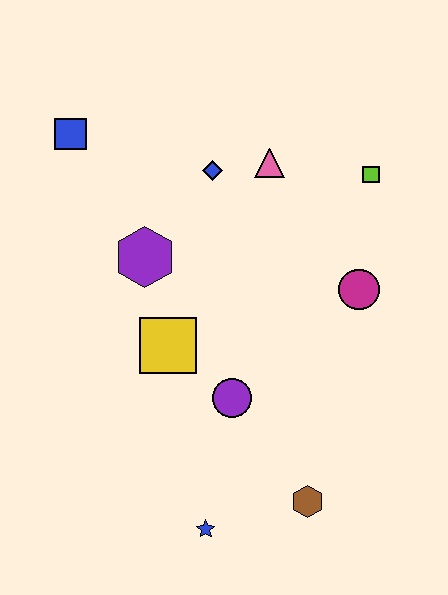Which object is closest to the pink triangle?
The blue diamond is closest to the pink triangle.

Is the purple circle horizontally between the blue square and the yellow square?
No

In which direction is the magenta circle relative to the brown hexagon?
The magenta circle is above the brown hexagon.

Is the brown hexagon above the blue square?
No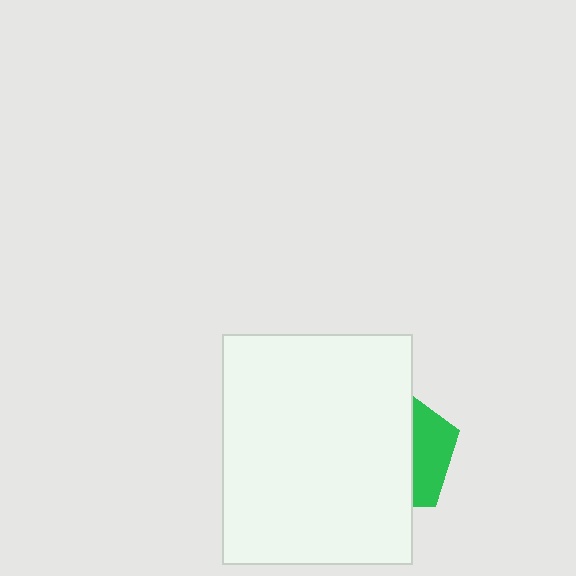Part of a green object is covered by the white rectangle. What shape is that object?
It is a pentagon.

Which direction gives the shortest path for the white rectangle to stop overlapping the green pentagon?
Moving left gives the shortest separation.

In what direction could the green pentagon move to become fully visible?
The green pentagon could move right. That would shift it out from behind the white rectangle entirely.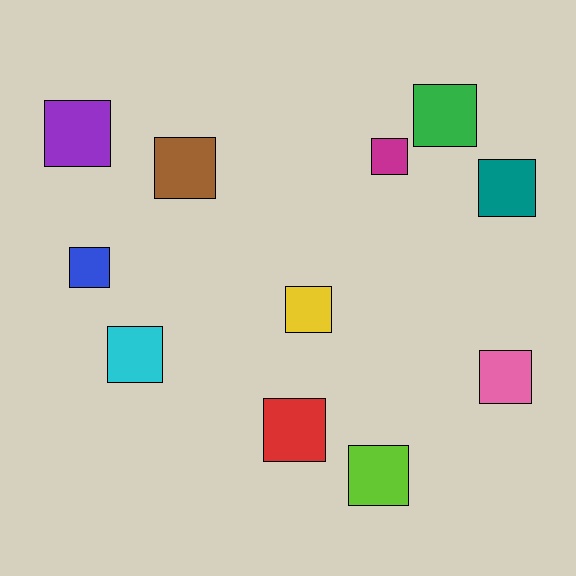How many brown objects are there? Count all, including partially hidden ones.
There is 1 brown object.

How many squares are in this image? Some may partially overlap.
There are 11 squares.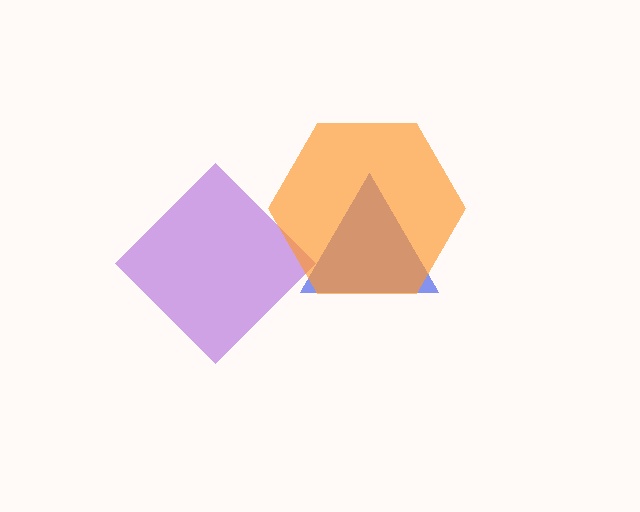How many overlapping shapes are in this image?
There are 3 overlapping shapes in the image.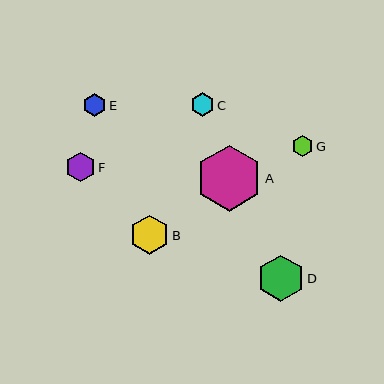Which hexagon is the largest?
Hexagon A is the largest with a size of approximately 66 pixels.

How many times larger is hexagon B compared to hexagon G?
Hexagon B is approximately 1.9 times the size of hexagon G.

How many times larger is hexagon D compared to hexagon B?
Hexagon D is approximately 1.2 times the size of hexagon B.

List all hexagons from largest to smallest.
From largest to smallest: A, D, B, F, C, E, G.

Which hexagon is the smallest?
Hexagon G is the smallest with a size of approximately 21 pixels.